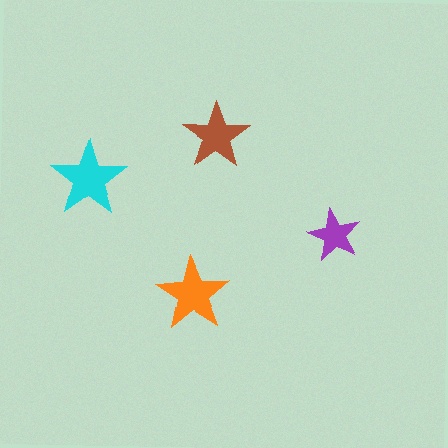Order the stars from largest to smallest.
the cyan one, the orange one, the brown one, the purple one.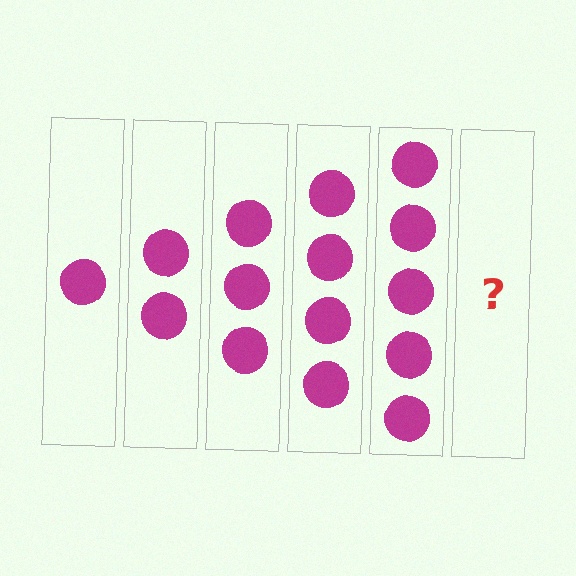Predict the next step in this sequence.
The next step is 6 circles.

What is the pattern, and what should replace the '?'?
The pattern is that each step adds one more circle. The '?' should be 6 circles.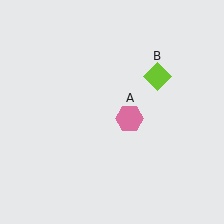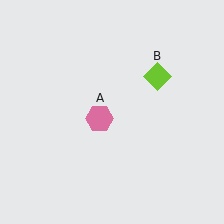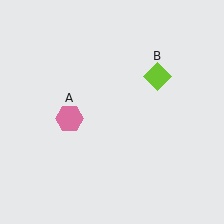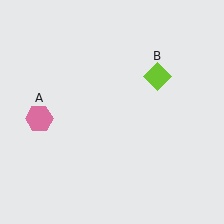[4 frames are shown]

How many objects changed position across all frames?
1 object changed position: pink hexagon (object A).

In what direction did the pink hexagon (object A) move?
The pink hexagon (object A) moved left.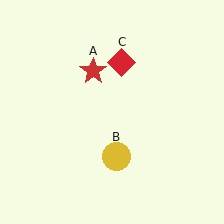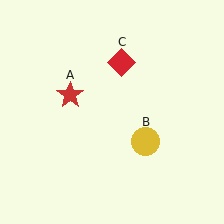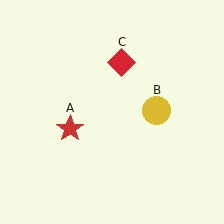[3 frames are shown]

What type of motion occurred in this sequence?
The red star (object A), yellow circle (object B) rotated counterclockwise around the center of the scene.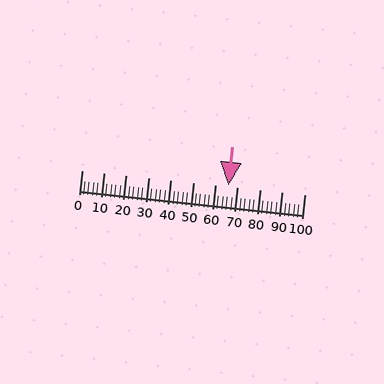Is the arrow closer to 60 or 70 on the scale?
The arrow is closer to 70.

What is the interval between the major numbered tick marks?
The major tick marks are spaced 10 units apart.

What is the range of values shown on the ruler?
The ruler shows values from 0 to 100.